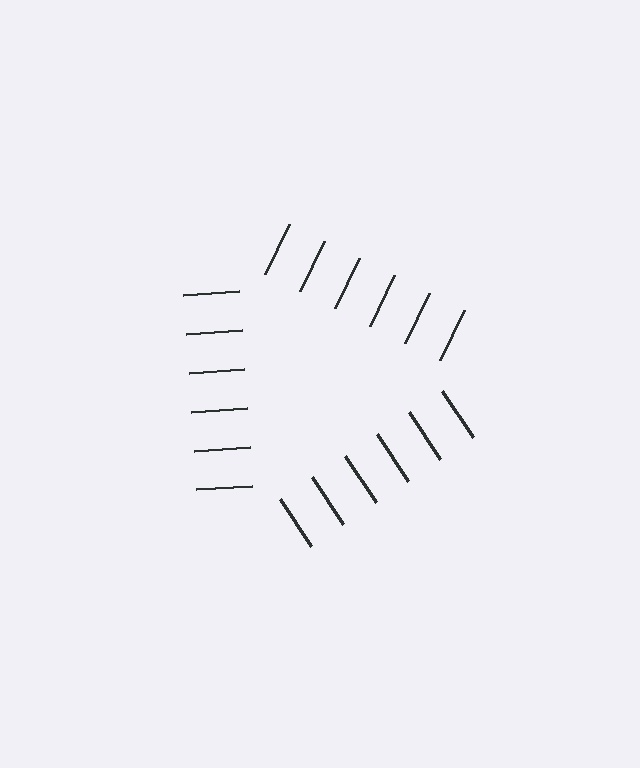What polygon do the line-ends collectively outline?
An illusory triangle — the line segments terminate on its edges but no continuous stroke is drawn.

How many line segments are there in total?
18 — 6 along each of the 3 edges.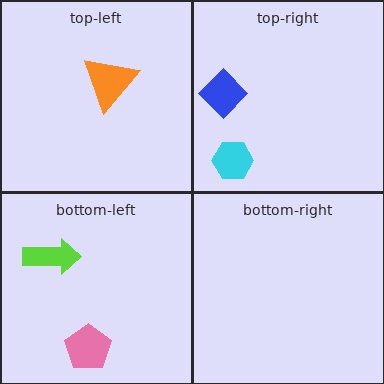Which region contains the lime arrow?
The bottom-left region.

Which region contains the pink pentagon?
The bottom-left region.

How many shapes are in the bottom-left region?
2.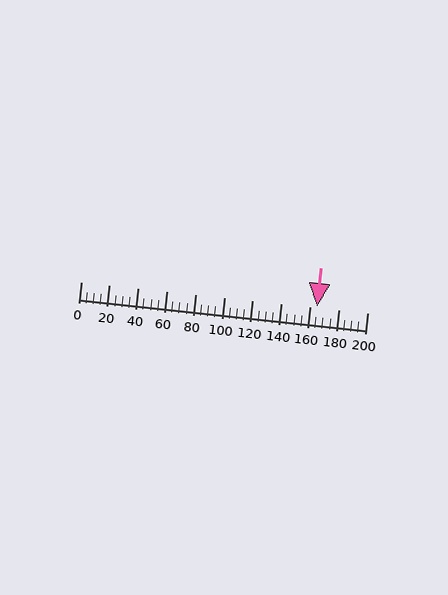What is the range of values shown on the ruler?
The ruler shows values from 0 to 200.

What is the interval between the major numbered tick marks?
The major tick marks are spaced 20 units apart.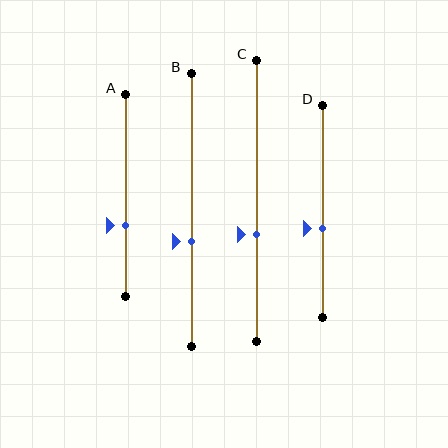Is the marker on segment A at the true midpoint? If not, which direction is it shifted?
No, the marker on segment A is shifted downward by about 14% of the segment length.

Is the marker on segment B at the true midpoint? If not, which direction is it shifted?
No, the marker on segment B is shifted downward by about 12% of the segment length.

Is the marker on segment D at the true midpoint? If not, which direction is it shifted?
No, the marker on segment D is shifted downward by about 8% of the segment length.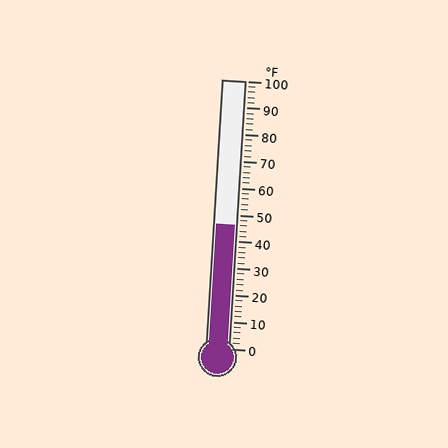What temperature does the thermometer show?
The thermometer shows approximately 46°F.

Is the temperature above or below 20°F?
The temperature is above 20°F.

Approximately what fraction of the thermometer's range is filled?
The thermometer is filled to approximately 45% of its range.